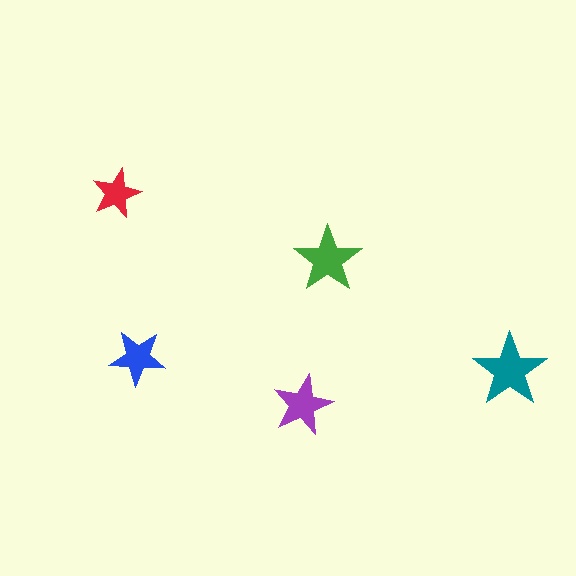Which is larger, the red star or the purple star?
The purple one.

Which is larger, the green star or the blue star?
The green one.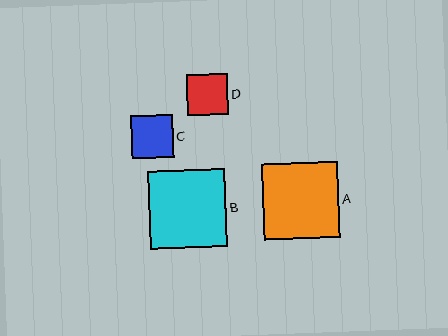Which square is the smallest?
Square D is the smallest with a size of approximately 41 pixels.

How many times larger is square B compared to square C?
Square B is approximately 1.8 times the size of square C.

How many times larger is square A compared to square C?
Square A is approximately 1.8 times the size of square C.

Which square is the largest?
Square B is the largest with a size of approximately 77 pixels.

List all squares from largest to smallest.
From largest to smallest: B, A, C, D.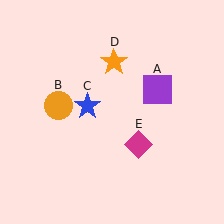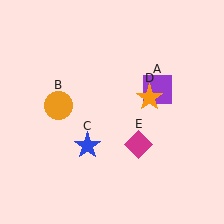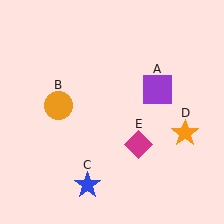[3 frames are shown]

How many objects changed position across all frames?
2 objects changed position: blue star (object C), orange star (object D).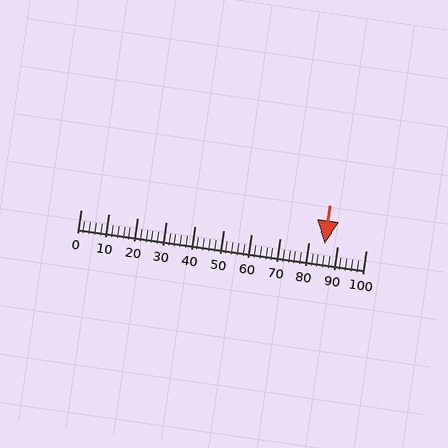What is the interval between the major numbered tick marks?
The major tick marks are spaced 10 units apart.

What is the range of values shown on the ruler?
The ruler shows values from 0 to 100.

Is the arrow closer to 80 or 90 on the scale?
The arrow is closer to 90.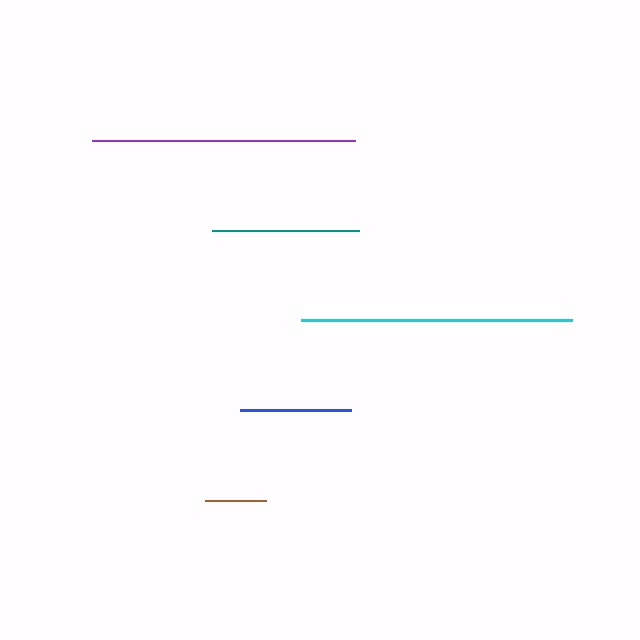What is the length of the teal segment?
The teal segment is approximately 147 pixels long.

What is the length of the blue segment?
The blue segment is approximately 111 pixels long.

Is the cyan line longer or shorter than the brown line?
The cyan line is longer than the brown line.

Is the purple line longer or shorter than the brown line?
The purple line is longer than the brown line.